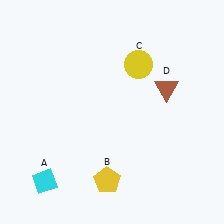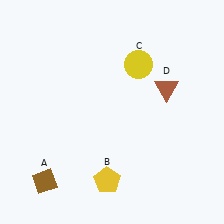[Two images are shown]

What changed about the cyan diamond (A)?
In Image 1, A is cyan. In Image 2, it changed to brown.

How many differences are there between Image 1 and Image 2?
There is 1 difference between the two images.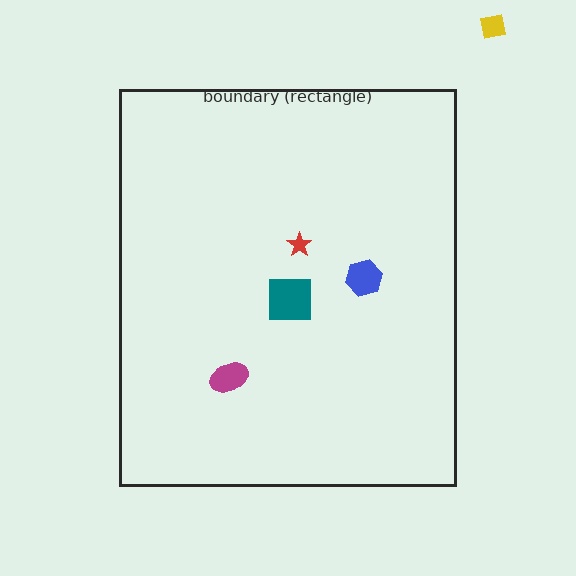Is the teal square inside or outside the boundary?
Inside.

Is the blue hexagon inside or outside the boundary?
Inside.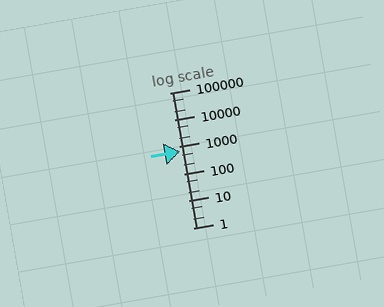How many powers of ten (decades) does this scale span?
The scale spans 5 decades, from 1 to 100000.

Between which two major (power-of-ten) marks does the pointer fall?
The pointer is between 100 and 1000.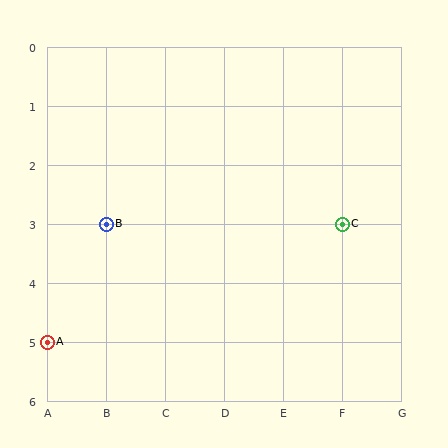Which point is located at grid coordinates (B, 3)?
Point B is at (B, 3).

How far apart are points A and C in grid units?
Points A and C are 5 columns and 2 rows apart (about 5.4 grid units diagonally).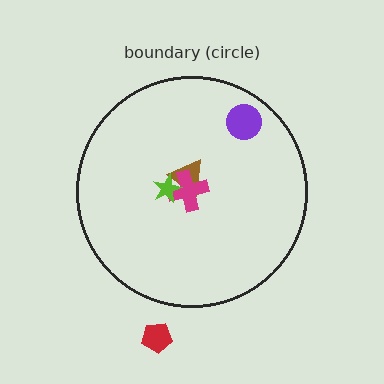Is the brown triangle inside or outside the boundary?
Inside.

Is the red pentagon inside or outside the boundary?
Outside.